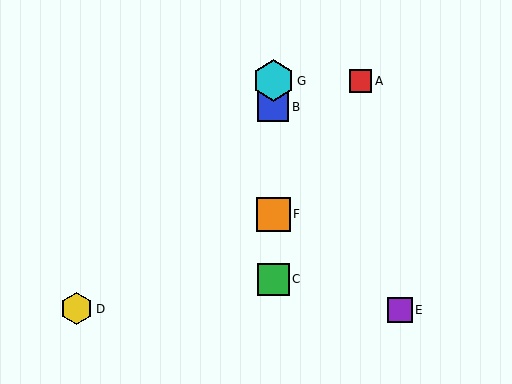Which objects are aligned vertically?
Objects B, C, F, G are aligned vertically.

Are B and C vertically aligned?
Yes, both are at x≈273.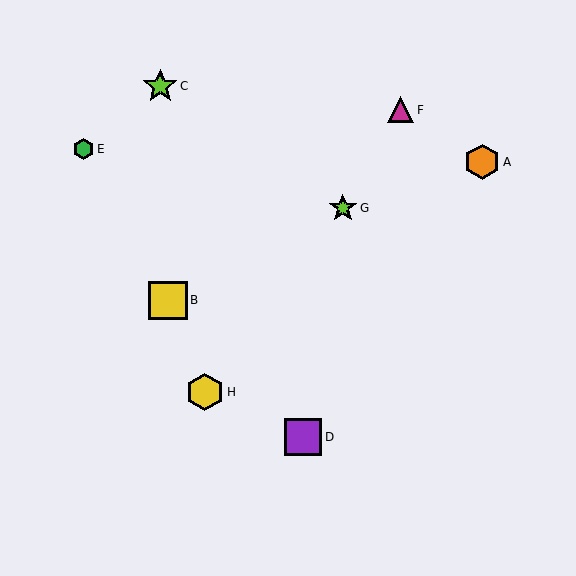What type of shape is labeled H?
Shape H is a yellow hexagon.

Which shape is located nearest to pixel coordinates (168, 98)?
The lime star (labeled C) at (160, 86) is nearest to that location.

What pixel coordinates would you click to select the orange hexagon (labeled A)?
Click at (482, 162) to select the orange hexagon A.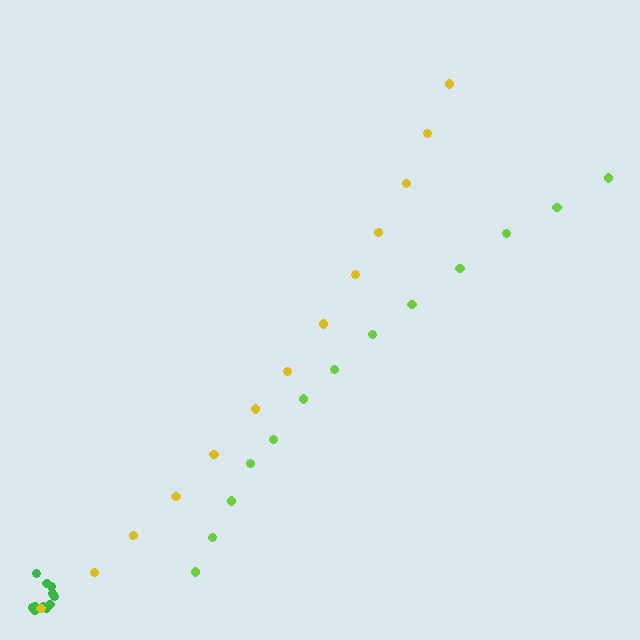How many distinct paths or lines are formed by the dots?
There are 3 distinct paths.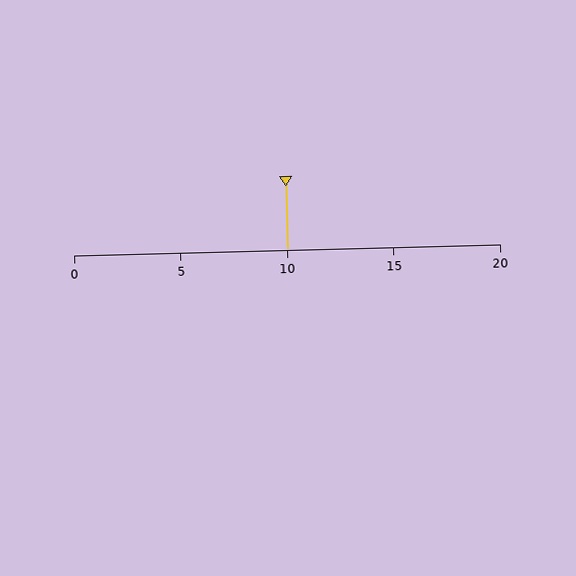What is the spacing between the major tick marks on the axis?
The major ticks are spaced 5 apart.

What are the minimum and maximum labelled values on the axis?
The axis runs from 0 to 20.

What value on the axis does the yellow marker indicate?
The marker indicates approximately 10.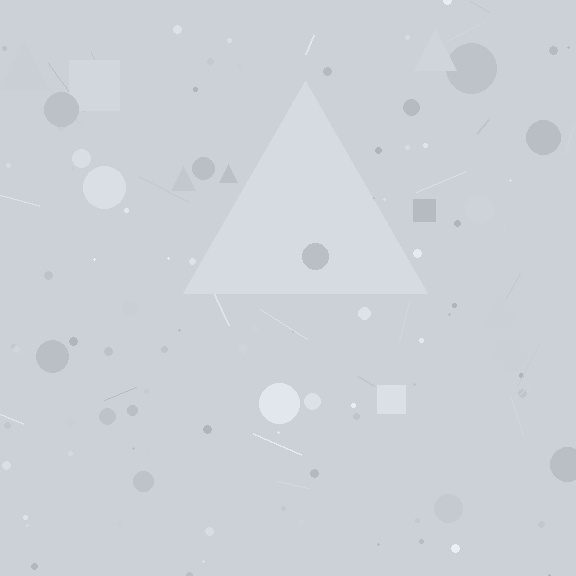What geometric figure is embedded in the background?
A triangle is embedded in the background.